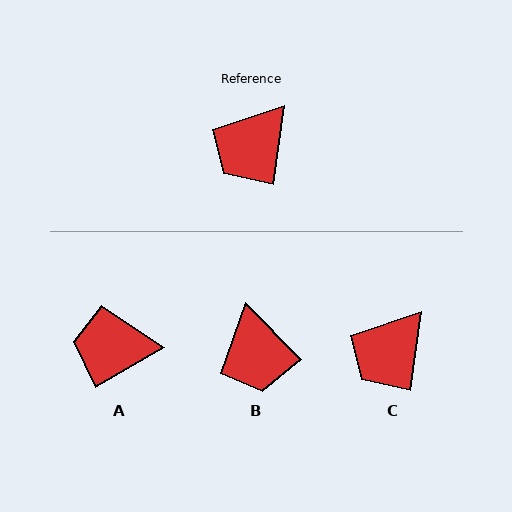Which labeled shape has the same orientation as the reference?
C.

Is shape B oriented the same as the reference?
No, it is off by about 52 degrees.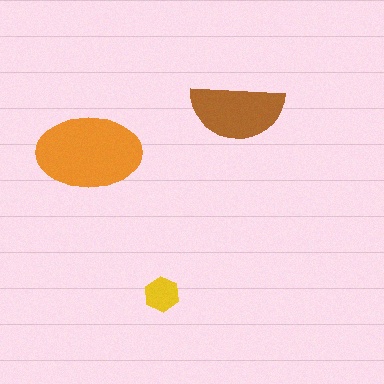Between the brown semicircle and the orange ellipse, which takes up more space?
The orange ellipse.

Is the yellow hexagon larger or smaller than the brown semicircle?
Smaller.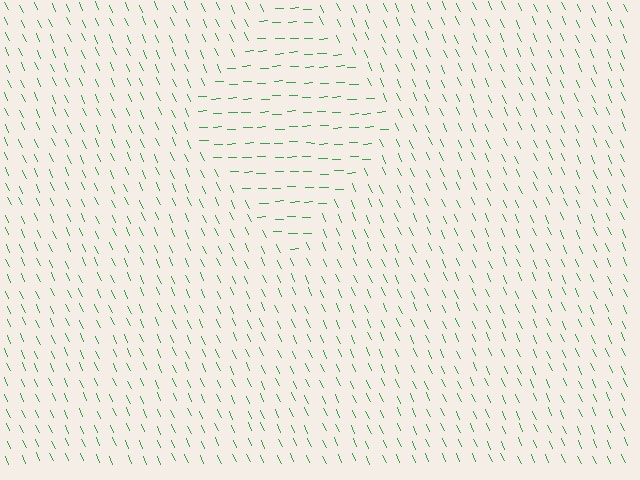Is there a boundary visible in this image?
Yes, there is a texture boundary formed by a change in line orientation.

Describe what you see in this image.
The image is filled with small green line segments. A diamond region in the image has lines oriented differently from the surrounding lines, creating a visible texture boundary.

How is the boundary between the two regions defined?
The boundary is defined purely by a change in line orientation (approximately 68 degrees difference). All lines are the same color and thickness.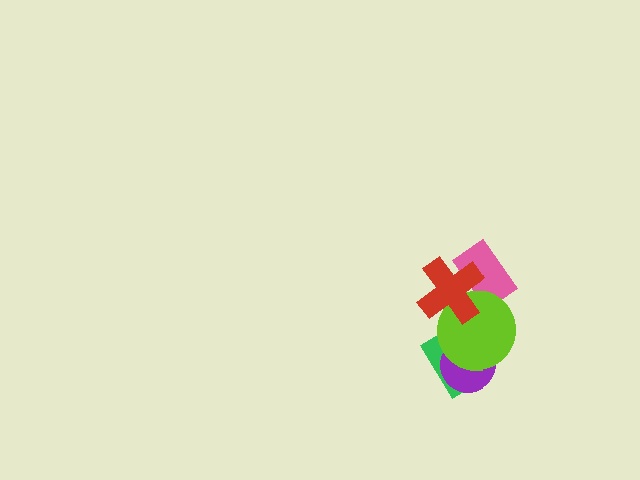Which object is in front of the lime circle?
The red cross is in front of the lime circle.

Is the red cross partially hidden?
No, no other shape covers it.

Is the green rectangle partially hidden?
Yes, it is partially covered by another shape.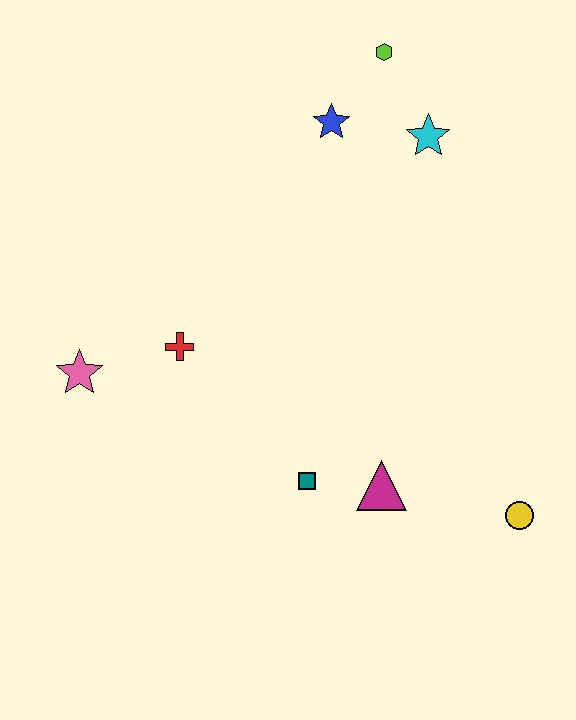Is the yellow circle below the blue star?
Yes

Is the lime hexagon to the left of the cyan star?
Yes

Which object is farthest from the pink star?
The yellow circle is farthest from the pink star.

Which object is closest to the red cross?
The pink star is closest to the red cross.